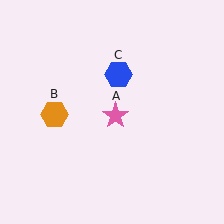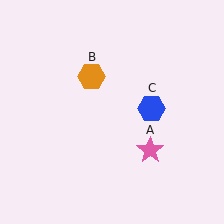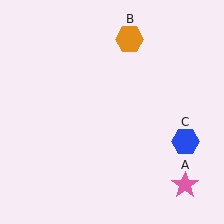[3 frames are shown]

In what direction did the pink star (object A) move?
The pink star (object A) moved down and to the right.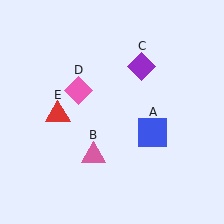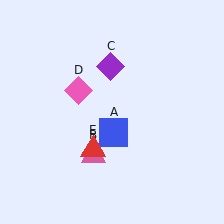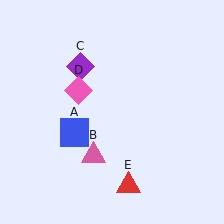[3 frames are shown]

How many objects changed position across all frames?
3 objects changed position: blue square (object A), purple diamond (object C), red triangle (object E).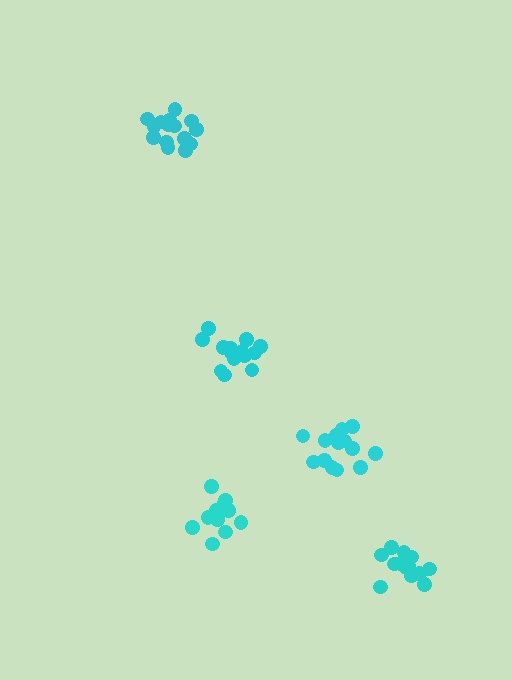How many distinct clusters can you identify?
There are 5 distinct clusters.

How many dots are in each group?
Group 1: 14 dots, Group 2: 15 dots, Group 3: 13 dots, Group 4: 15 dots, Group 5: 14 dots (71 total).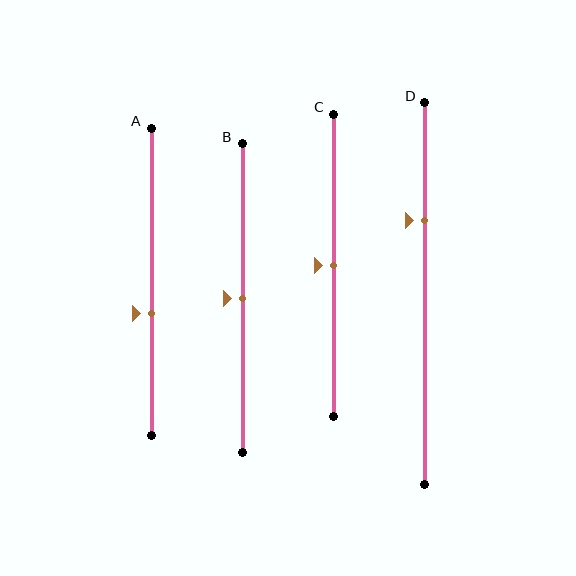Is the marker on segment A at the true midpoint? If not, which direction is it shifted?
No, the marker on segment A is shifted downward by about 10% of the segment length.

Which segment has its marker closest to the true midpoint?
Segment B has its marker closest to the true midpoint.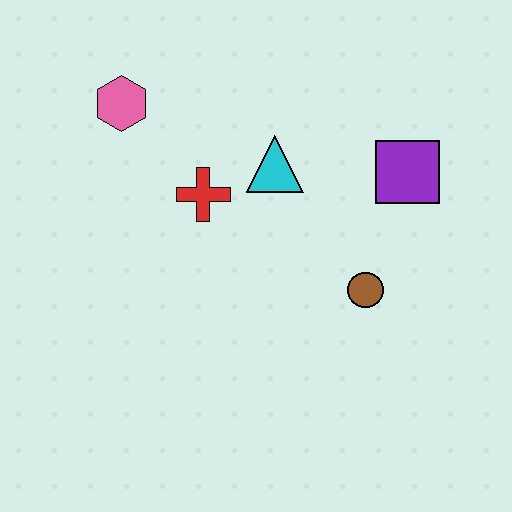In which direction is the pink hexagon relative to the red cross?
The pink hexagon is above the red cross.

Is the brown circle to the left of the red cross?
No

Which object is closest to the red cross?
The cyan triangle is closest to the red cross.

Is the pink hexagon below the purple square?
No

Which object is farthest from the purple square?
The pink hexagon is farthest from the purple square.